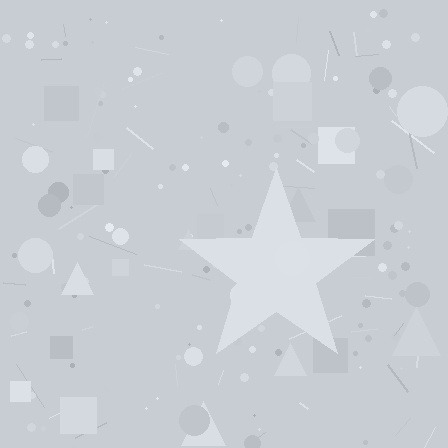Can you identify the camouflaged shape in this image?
The camouflaged shape is a star.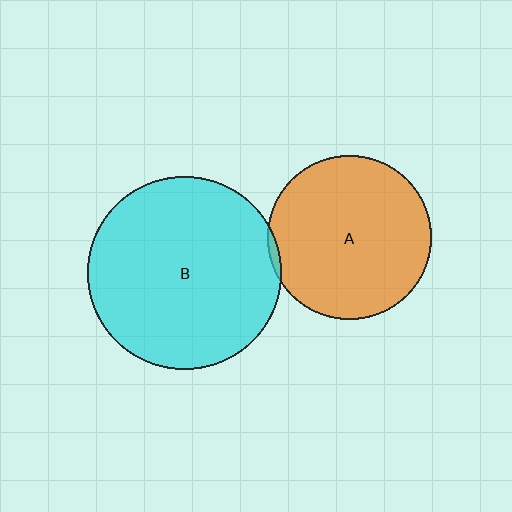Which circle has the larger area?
Circle B (cyan).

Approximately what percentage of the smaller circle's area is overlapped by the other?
Approximately 5%.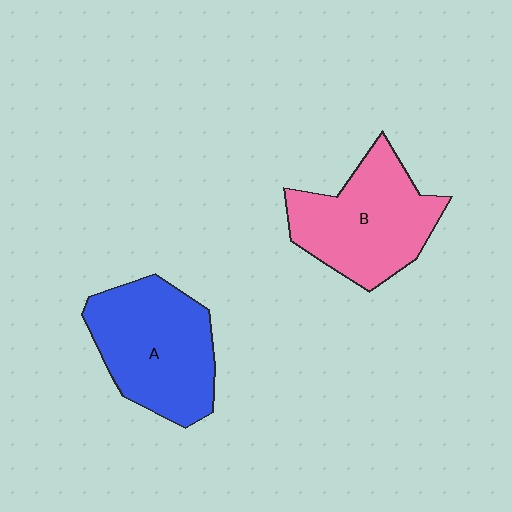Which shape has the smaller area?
Shape B (pink).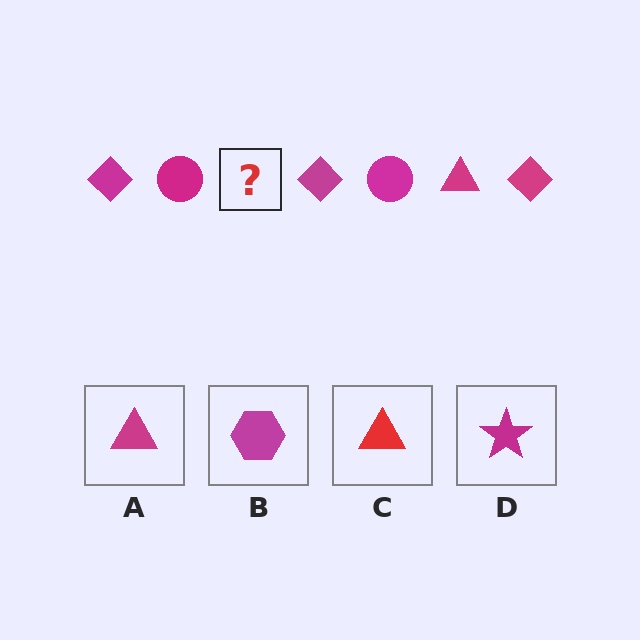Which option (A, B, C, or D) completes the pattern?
A.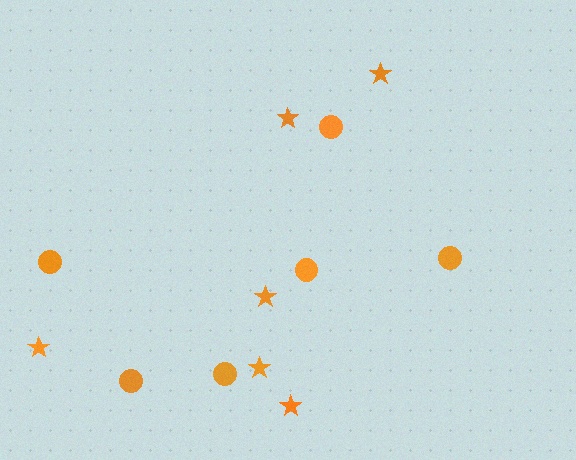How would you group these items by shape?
There are 2 groups: one group of circles (6) and one group of stars (6).